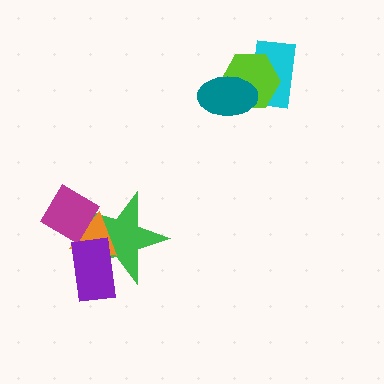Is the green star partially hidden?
Yes, it is partially covered by another shape.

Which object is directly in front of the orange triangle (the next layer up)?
The magenta diamond is directly in front of the orange triangle.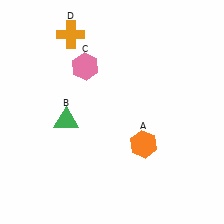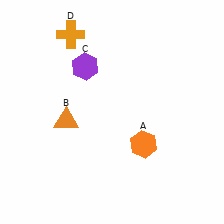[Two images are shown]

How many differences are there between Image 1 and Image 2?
There are 2 differences between the two images.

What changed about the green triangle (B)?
In Image 1, B is green. In Image 2, it changed to orange.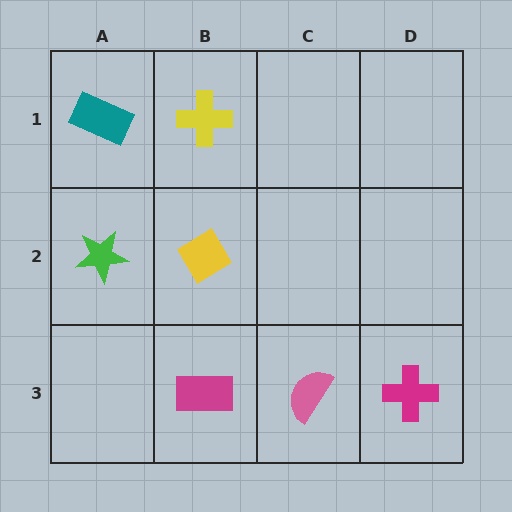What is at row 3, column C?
A pink semicircle.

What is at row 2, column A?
A green star.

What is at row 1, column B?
A yellow cross.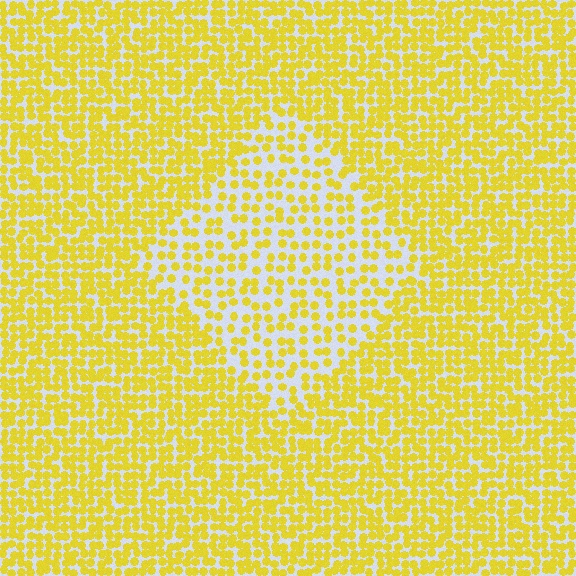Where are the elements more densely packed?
The elements are more densely packed outside the diamond boundary.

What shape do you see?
I see a diamond.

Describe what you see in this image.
The image contains small yellow elements arranged at two different densities. A diamond-shaped region is visible where the elements are less densely packed than the surrounding area.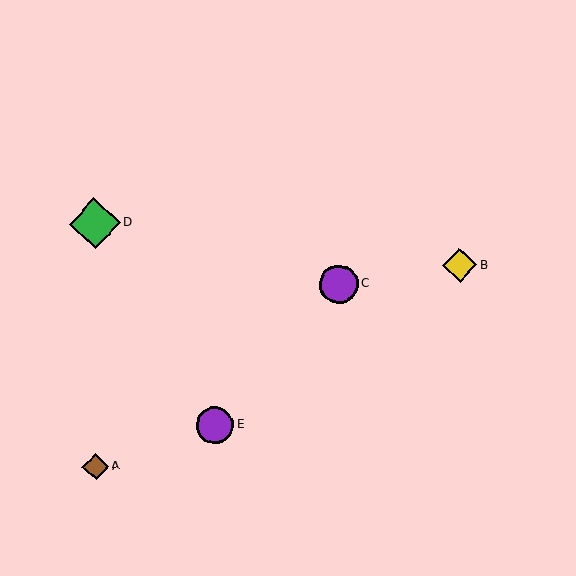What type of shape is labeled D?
Shape D is a green diamond.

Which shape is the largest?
The green diamond (labeled D) is the largest.